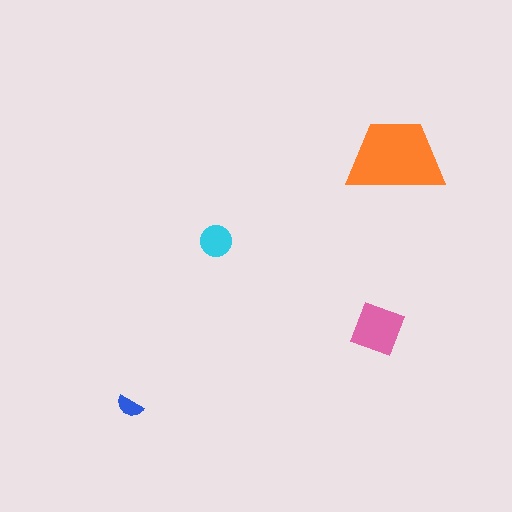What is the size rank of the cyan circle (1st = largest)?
3rd.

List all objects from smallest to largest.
The blue semicircle, the cyan circle, the pink diamond, the orange trapezoid.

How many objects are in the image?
There are 4 objects in the image.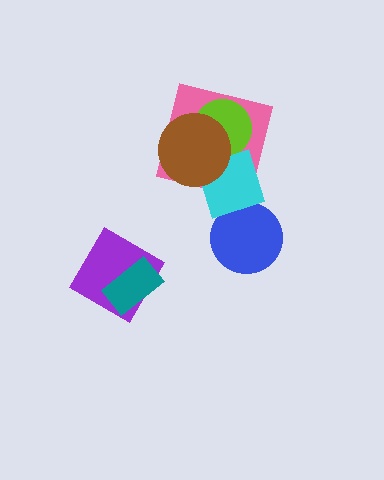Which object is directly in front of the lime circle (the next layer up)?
The cyan diamond is directly in front of the lime circle.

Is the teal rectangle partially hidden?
No, no other shape covers it.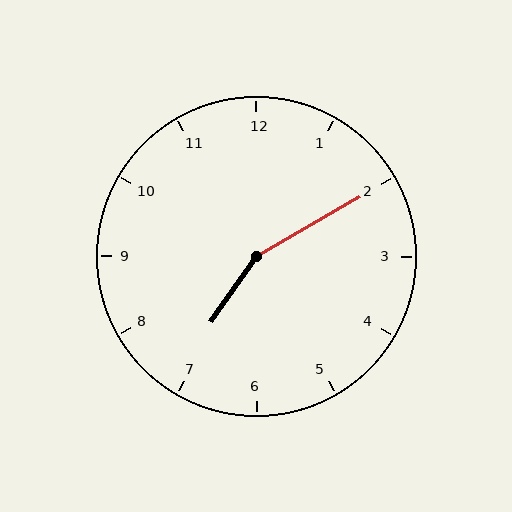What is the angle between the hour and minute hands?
Approximately 155 degrees.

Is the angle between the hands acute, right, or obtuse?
It is obtuse.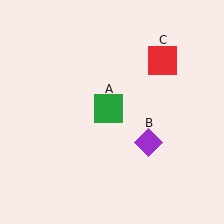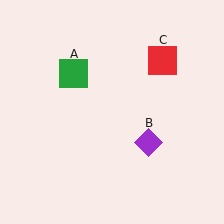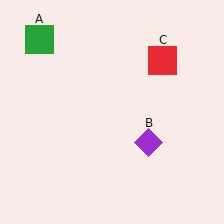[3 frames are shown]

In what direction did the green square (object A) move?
The green square (object A) moved up and to the left.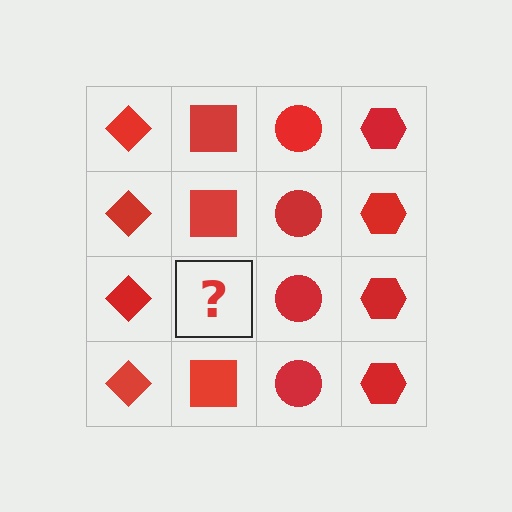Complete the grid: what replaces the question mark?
The question mark should be replaced with a red square.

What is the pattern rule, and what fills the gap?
The rule is that each column has a consistent shape. The gap should be filled with a red square.